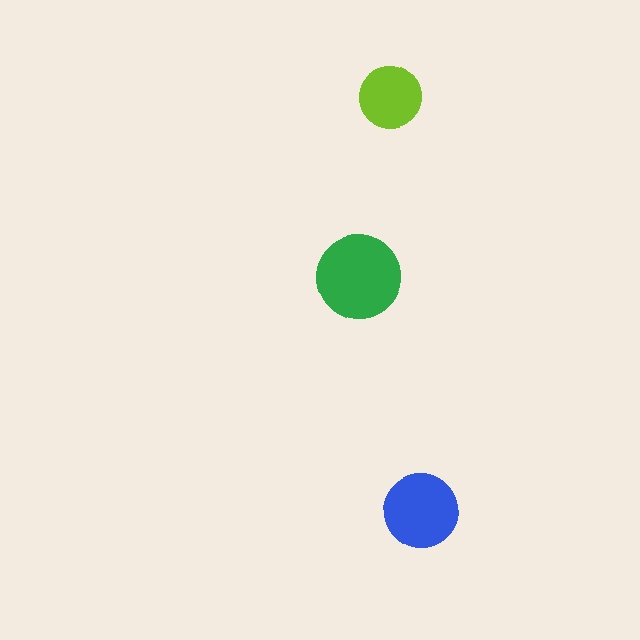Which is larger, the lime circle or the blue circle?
The blue one.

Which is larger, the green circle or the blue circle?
The green one.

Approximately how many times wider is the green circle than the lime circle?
About 1.5 times wider.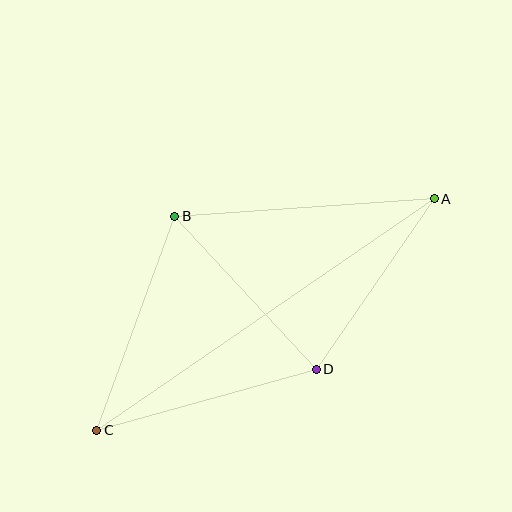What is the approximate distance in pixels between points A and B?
The distance between A and B is approximately 260 pixels.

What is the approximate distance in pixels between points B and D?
The distance between B and D is approximately 208 pixels.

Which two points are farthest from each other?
Points A and C are farthest from each other.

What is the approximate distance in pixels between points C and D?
The distance between C and D is approximately 228 pixels.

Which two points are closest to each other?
Points A and D are closest to each other.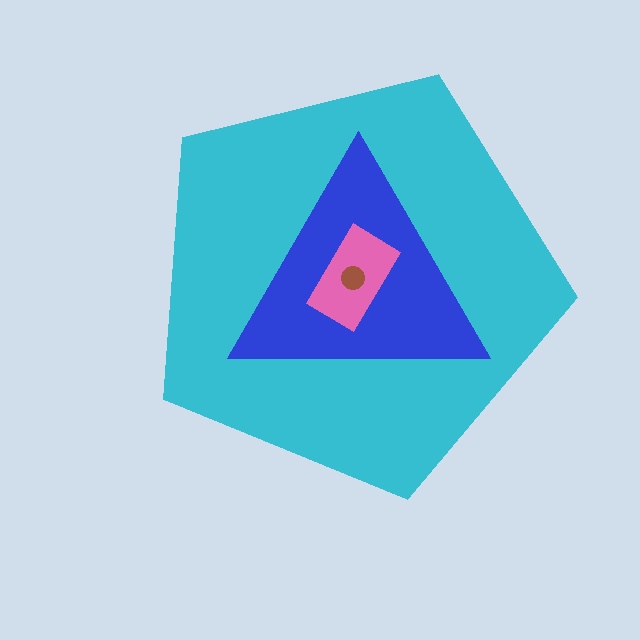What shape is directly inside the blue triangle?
The pink rectangle.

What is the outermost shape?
The cyan pentagon.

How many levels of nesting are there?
4.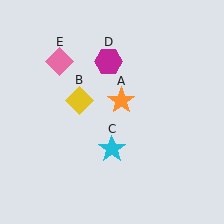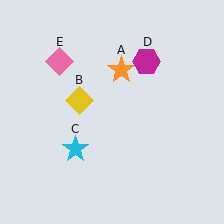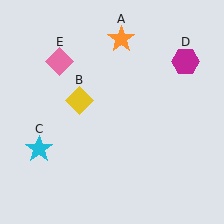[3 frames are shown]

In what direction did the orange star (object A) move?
The orange star (object A) moved up.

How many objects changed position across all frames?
3 objects changed position: orange star (object A), cyan star (object C), magenta hexagon (object D).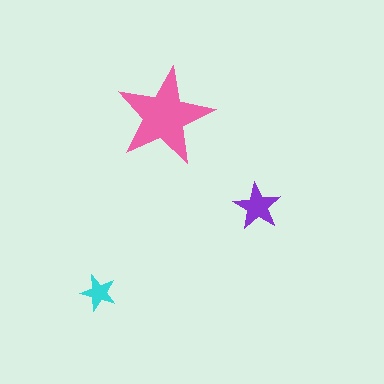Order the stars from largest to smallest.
the pink one, the purple one, the cyan one.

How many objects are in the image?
There are 3 objects in the image.